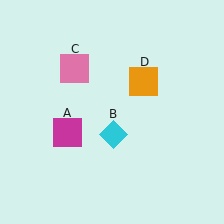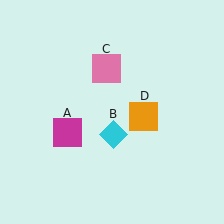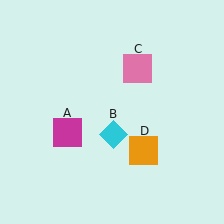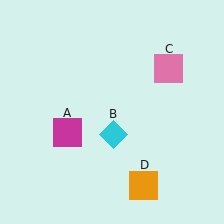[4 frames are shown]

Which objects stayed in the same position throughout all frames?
Magenta square (object A) and cyan diamond (object B) remained stationary.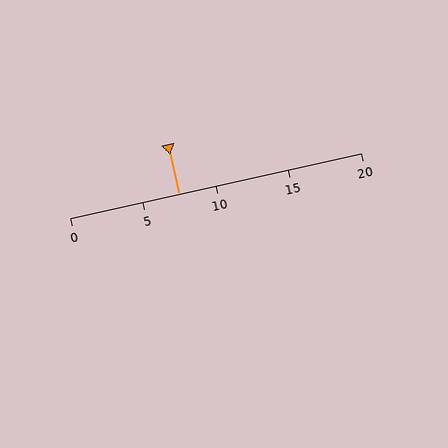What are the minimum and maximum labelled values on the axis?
The axis runs from 0 to 20.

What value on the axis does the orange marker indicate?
The marker indicates approximately 7.5.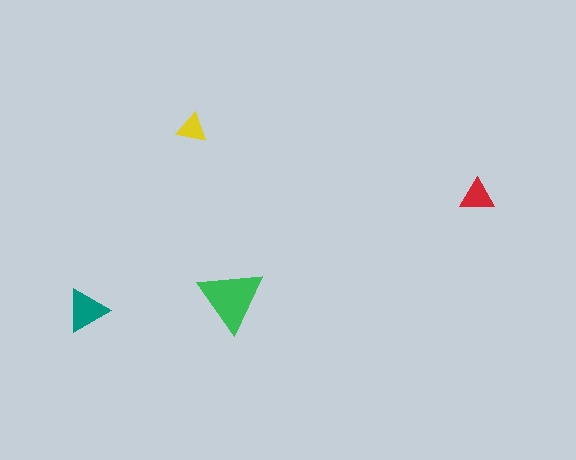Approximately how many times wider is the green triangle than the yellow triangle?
About 2 times wider.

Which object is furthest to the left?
The teal triangle is leftmost.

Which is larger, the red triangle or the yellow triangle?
The red one.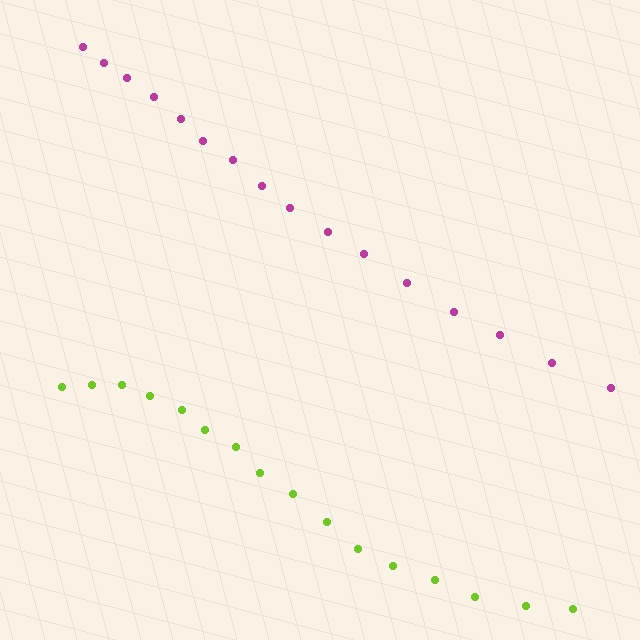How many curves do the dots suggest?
There are 2 distinct paths.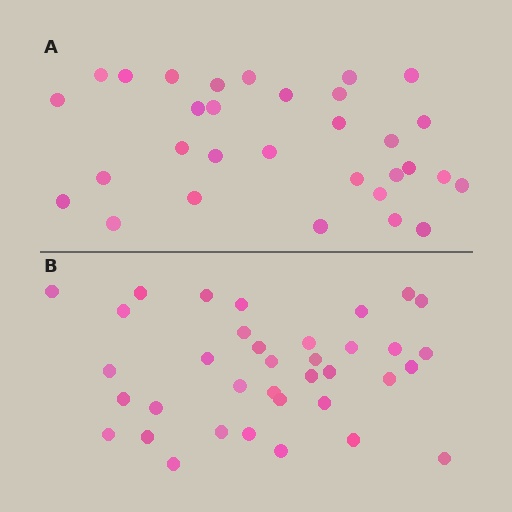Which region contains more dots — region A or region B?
Region B (the bottom region) has more dots.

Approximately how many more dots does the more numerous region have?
Region B has about 5 more dots than region A.